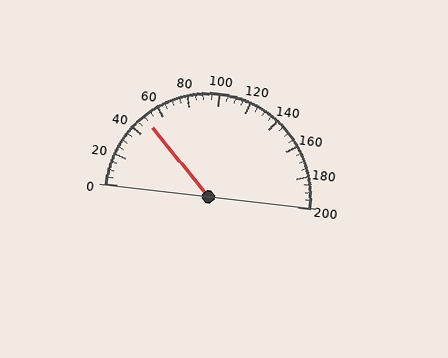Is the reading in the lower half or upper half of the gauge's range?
The reading is in the lower half of the range (0 to 200).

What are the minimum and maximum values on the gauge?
The gauge ranges from 0 to 200.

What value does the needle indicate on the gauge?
The needle indicates approximately 50.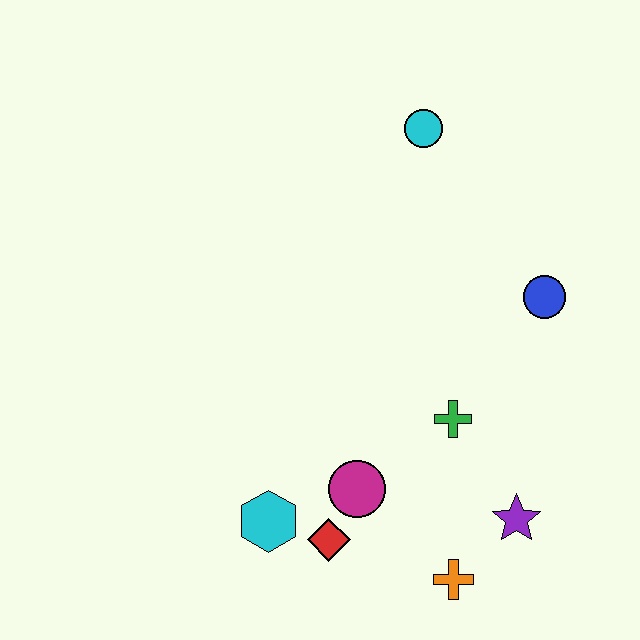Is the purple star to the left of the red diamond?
No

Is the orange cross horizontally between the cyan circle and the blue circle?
Yes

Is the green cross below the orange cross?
No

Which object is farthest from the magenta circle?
The cyan circle is farthest from the magenta circle.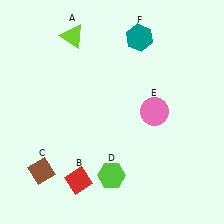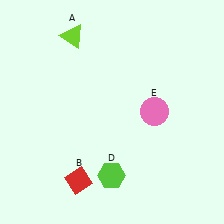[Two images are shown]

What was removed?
The brown diamond (C), the teal hexagon (F) were removed in Image 2.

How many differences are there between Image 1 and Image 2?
There are 2 differences between the two images.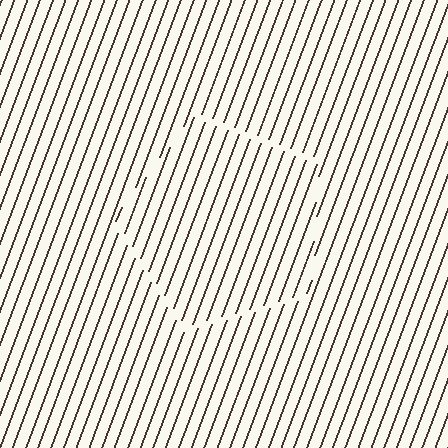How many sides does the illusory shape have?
5 sides — the line-ends trace a pentagon.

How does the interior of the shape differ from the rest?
The interior of the shape contains the same grating, shifted by half a period — the contour is defined by the phase discontinuity where line-ends from the inner and outer gratings abut.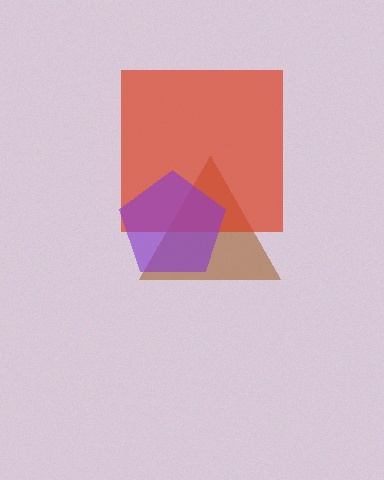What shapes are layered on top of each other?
The layered shapes are: a brown triangle, a red square, a purple pentagon.